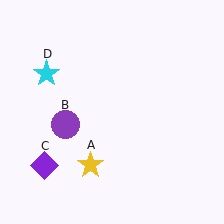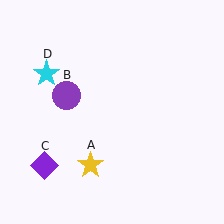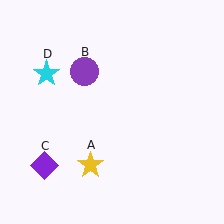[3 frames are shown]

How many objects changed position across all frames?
1 object changed position: purple circle (object B).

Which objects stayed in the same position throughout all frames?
Yellow star (object A) and purple diamond (object C) and cyan star (object D) remained stationary.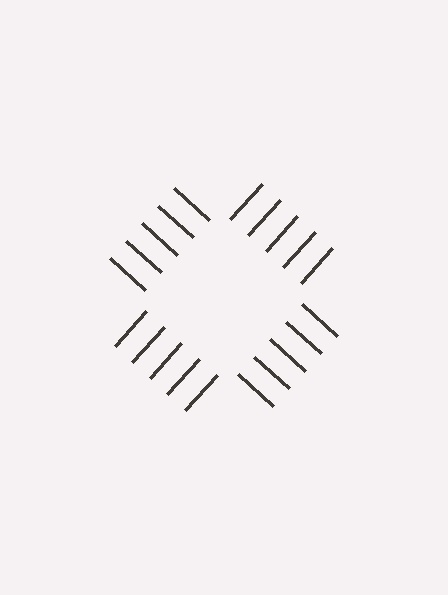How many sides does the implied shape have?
4 sides — the line-ends trace a square.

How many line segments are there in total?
20 — 5 along each of the 4 edges.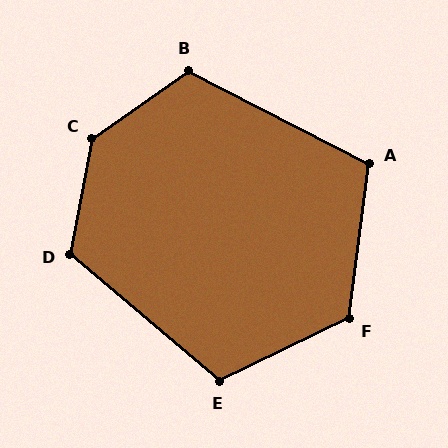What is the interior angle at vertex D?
Approximately 120 degrees (obtuse).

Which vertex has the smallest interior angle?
A, at approximately 110 degrees.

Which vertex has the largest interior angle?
C, at approximately 136 degrees.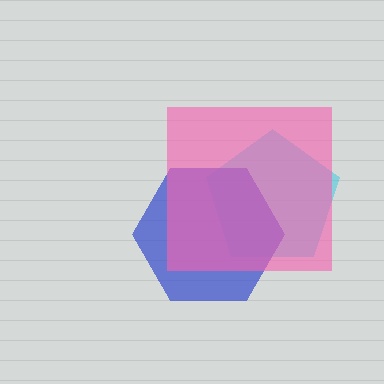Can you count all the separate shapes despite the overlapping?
Yes, there are 3 separate shapes.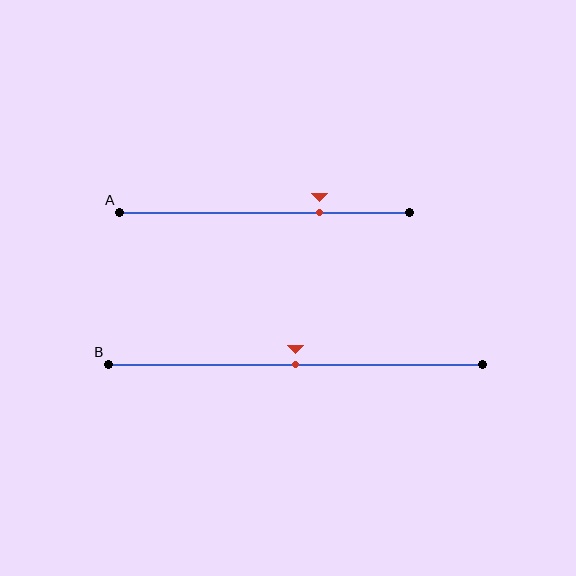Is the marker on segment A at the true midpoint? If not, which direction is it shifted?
No, the marker on segment A is shifted to the right by about 19% of the segment length.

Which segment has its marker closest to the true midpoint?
Segment B has its marker closest to the true midpoint.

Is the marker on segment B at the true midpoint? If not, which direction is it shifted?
Yes, the marker on segment B is at the true midpoint.